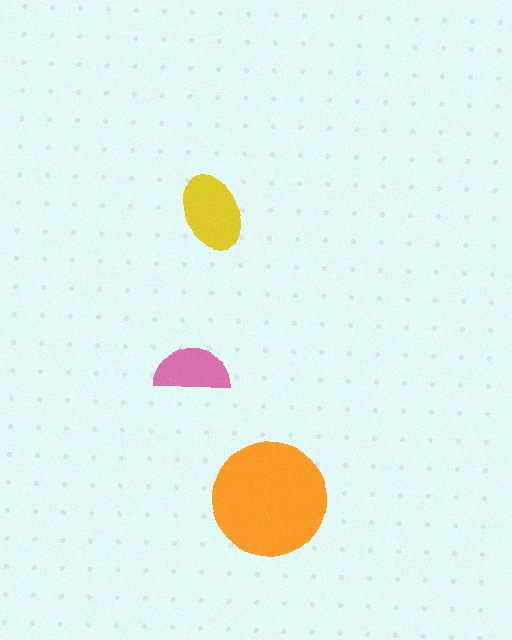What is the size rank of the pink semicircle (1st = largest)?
3rd.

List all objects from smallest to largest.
The pink semicircle, the yellow ellipse, the orange circle.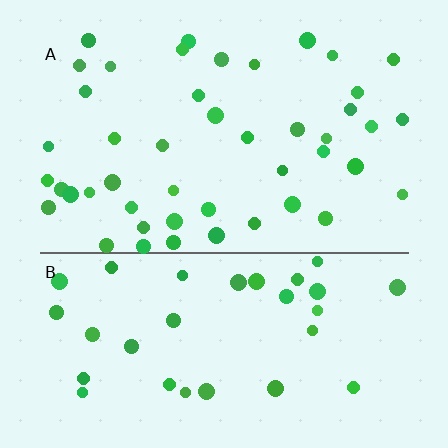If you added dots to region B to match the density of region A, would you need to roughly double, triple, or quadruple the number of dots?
Approximately double.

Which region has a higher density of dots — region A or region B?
A (the top).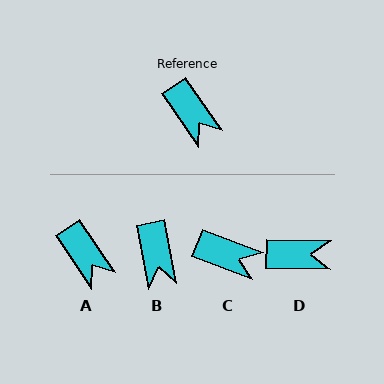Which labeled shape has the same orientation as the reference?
A.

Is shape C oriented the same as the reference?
No, it is off by about 35 degrees.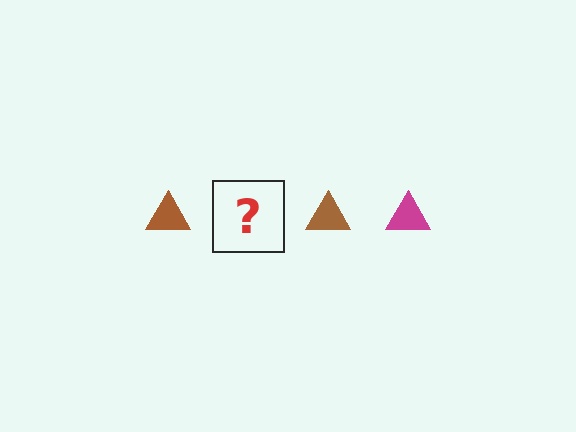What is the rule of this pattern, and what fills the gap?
The rule is that the pattern cycles through brown, magenta triangles. The gap should be filled with a magenta triangle.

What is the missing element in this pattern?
The missing element is a magenta triangle.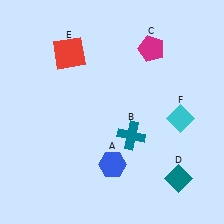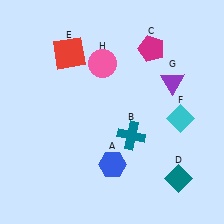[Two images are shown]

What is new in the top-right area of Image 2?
A purple triangle (G) was added in the top-right area of Image 2.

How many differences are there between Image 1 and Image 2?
There are 2 differences between the two images.